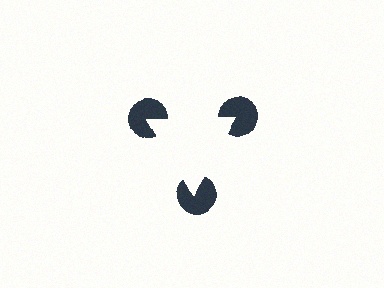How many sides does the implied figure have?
3 sides.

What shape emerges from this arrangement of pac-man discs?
An illusory triangle — its edges are inferred from the aligned wedge cuts in the pac-man discs, not physically drawn.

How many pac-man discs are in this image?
There are 3 — one at each vertex of the illusory triangle.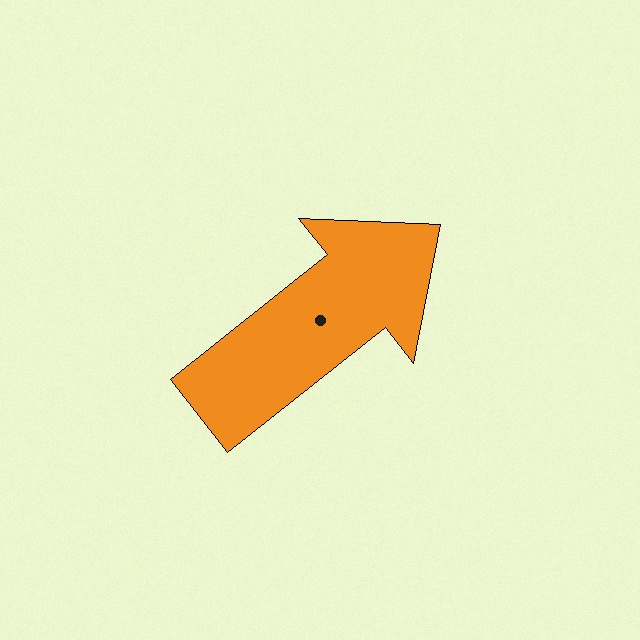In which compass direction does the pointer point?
Northeast.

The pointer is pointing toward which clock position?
Roughly 2 o'clock.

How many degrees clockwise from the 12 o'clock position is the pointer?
Approximately 52 degrees.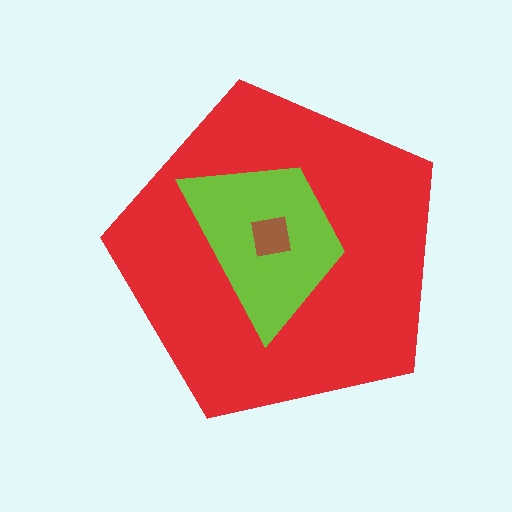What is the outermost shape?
The red pentagon.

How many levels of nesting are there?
3.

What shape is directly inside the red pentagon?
The lime trapezoid.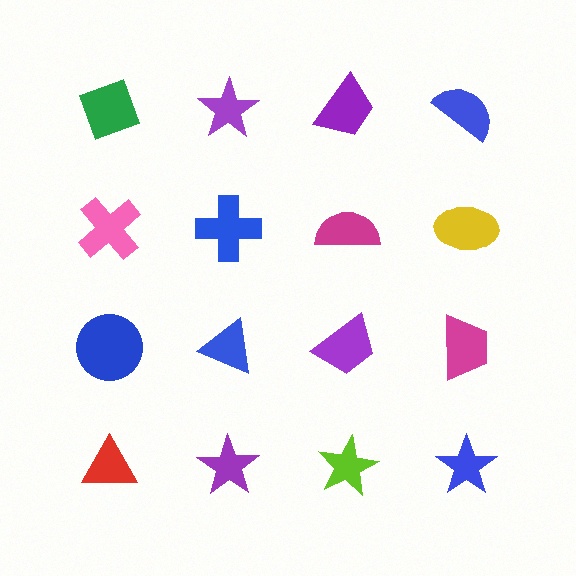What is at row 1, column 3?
A purple trapezoid.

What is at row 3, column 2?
A blue triangle.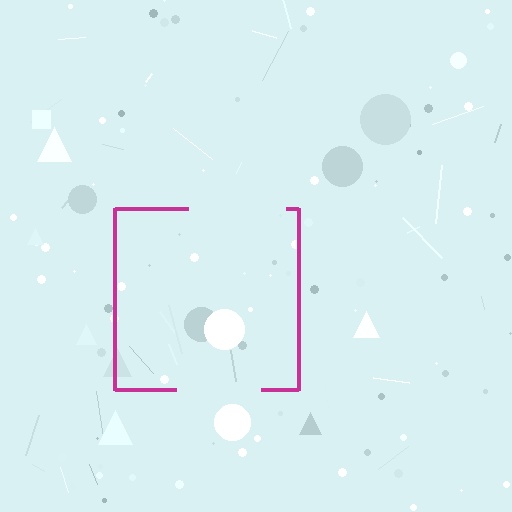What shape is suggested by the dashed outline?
The dashed outline suggests a square.